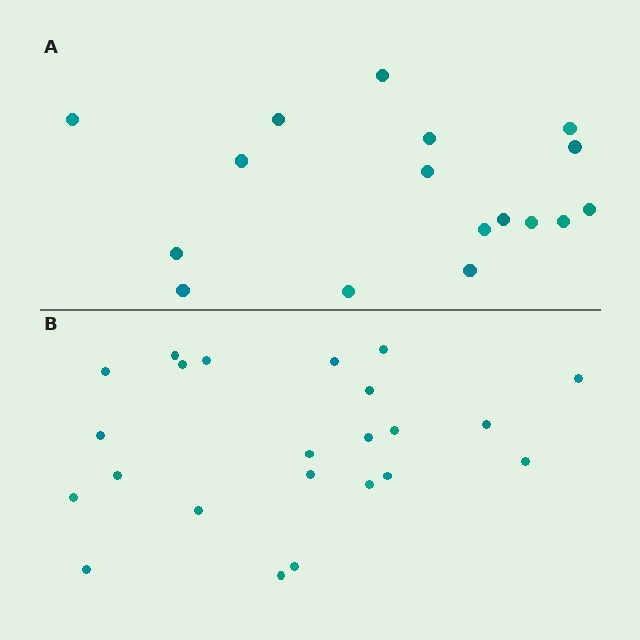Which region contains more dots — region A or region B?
Region B (the bottom region) has more dots.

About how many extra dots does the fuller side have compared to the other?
Region B has about 6 more dots than region A.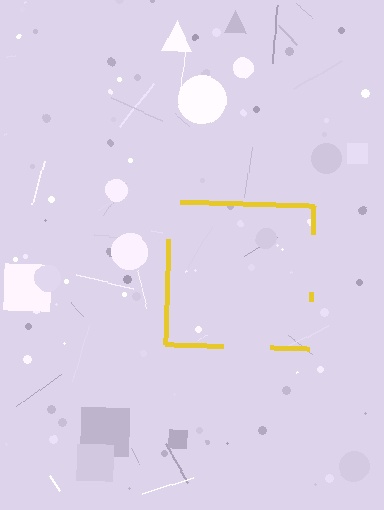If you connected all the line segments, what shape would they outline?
They would outline a square.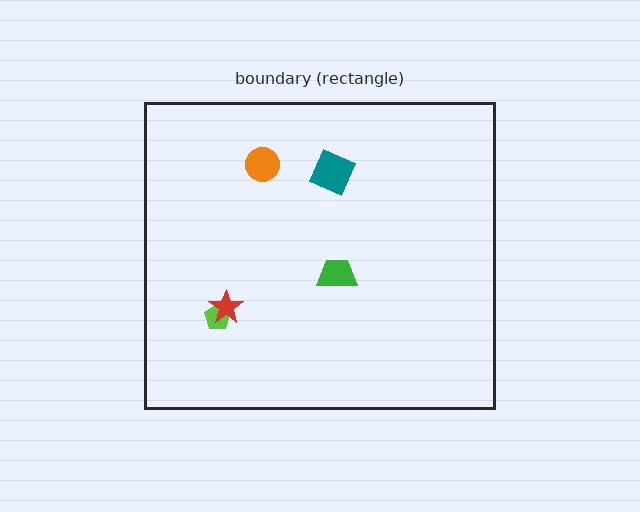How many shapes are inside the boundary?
5 inside, 0 outside.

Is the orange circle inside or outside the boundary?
Inside.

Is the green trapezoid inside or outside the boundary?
Inside.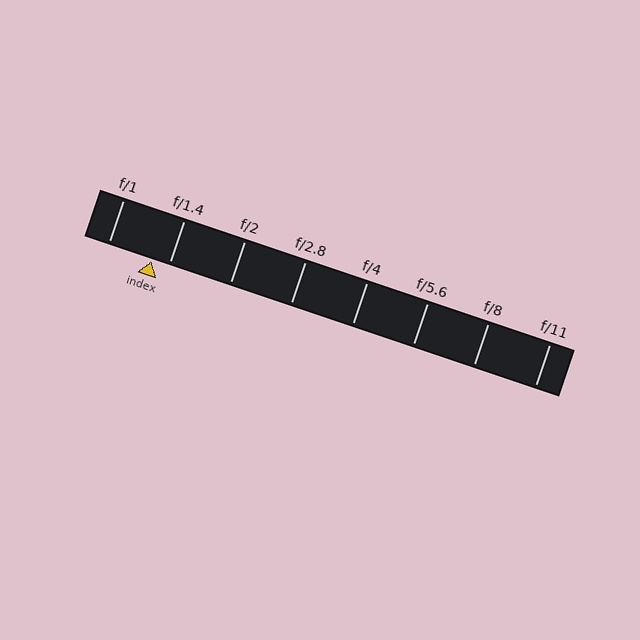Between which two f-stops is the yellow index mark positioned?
The index mark is between f/1 and f/1.4.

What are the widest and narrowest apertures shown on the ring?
The widest aperture shown is f/1 and the narrowest is f/11.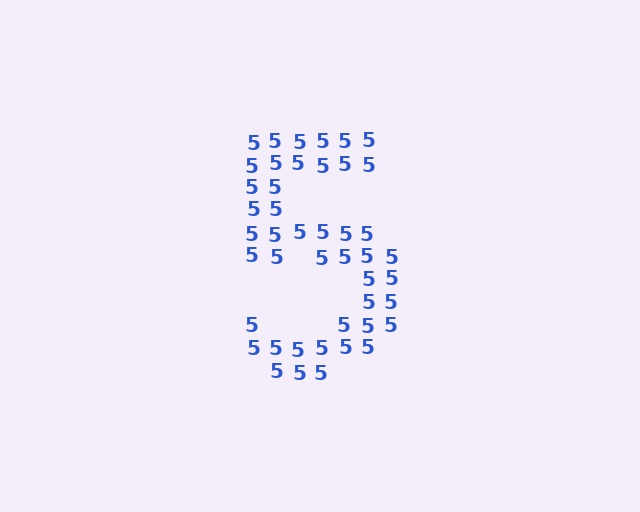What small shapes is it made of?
It is made of small digit 5's.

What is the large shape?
The large shape is the digit 5.